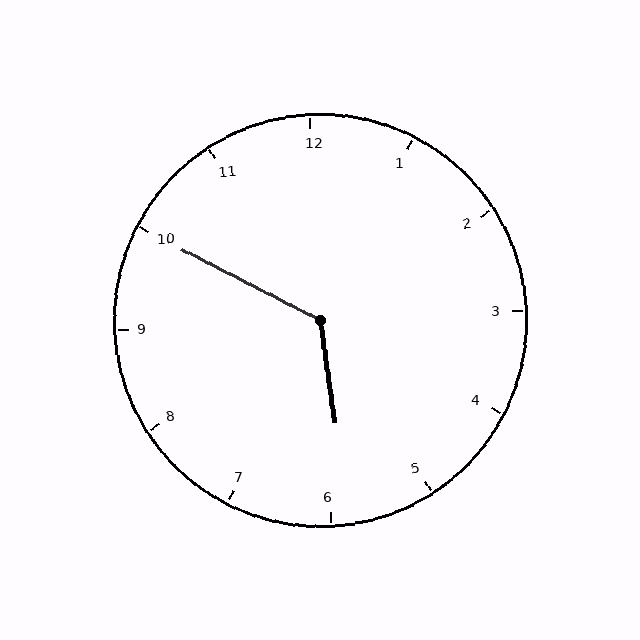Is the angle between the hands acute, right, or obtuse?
It is obtuse.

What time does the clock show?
5:50.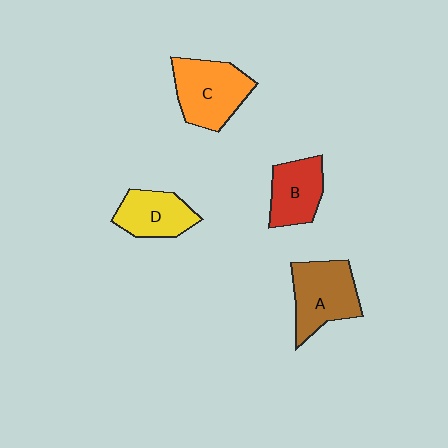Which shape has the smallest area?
Shape B (red).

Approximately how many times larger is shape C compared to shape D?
Approximately 1.3 times.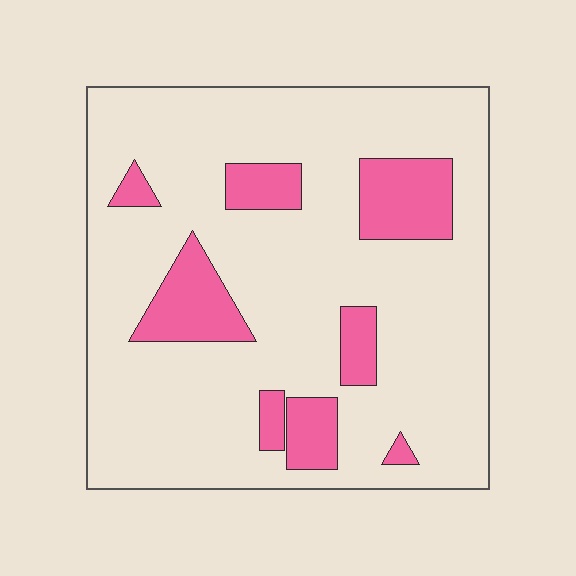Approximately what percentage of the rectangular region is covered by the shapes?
Approximately 20%.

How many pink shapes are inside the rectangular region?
8.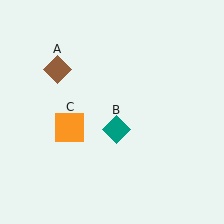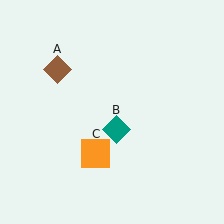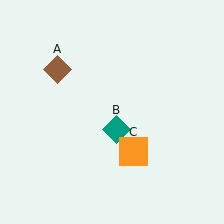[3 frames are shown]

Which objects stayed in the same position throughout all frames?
Brown diamond (object A) and teal diamond (object B) remained stationary.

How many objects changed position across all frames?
1 object changed position: orange square (object C).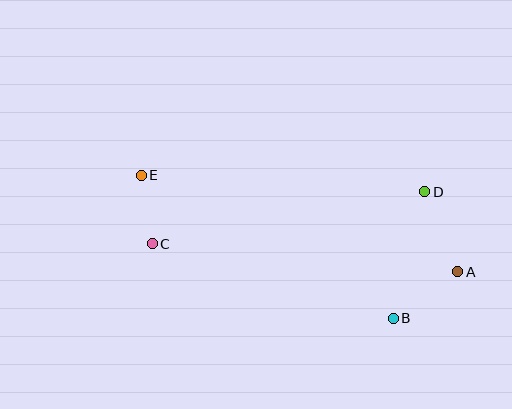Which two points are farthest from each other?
Points A and E are farthest from each other.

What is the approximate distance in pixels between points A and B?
The distance between A and B is approximately 80 pixels.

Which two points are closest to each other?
Points C and E are closest to each other.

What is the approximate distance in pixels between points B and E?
The distance between B and E is approximately 290 pixels.